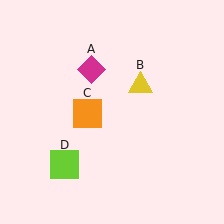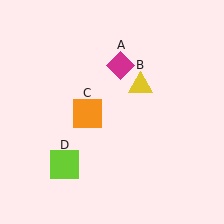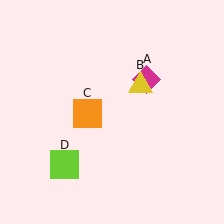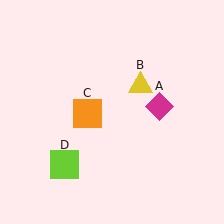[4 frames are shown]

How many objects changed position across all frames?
1 object changed position: magenta diamond (object A).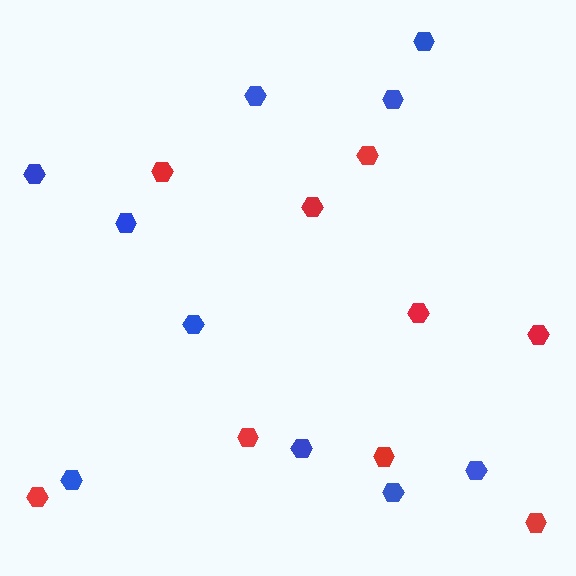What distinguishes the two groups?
There are 2 groups: one group of red hexagons (9) and one group of blue hexagons (10).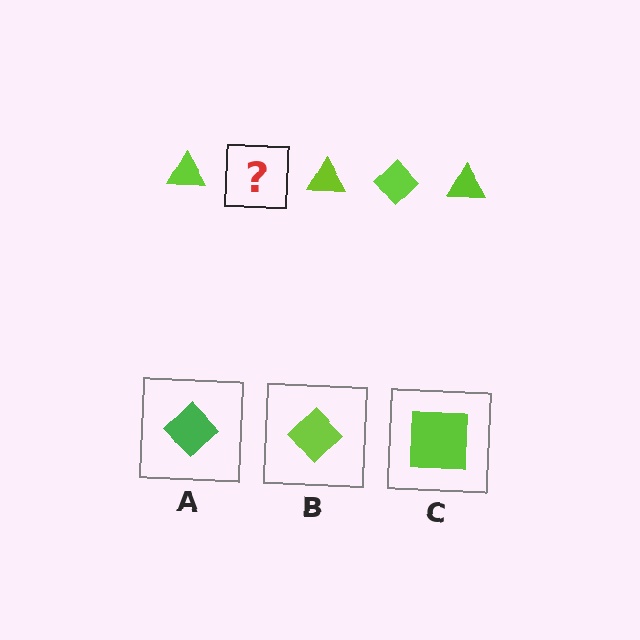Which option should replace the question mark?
Option B.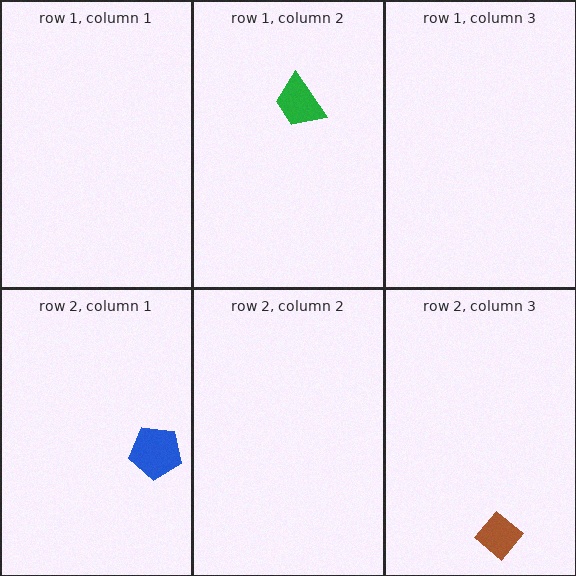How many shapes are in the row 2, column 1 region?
1.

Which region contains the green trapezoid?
The row 1, column 2 region.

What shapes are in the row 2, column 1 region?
The blue pentagon.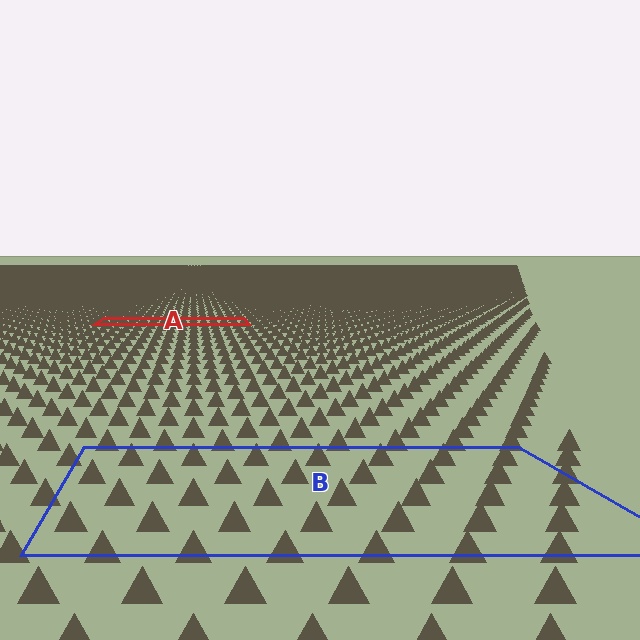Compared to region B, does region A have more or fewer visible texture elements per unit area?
Region A has more texture elements per unit area — they are packed more densely because it is farther away.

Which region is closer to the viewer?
Region B is closer. The texture elements there are larger and more spread out.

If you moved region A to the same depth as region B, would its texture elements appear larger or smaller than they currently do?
They would appear larger. At a closer depth, the same texture elements are projected at a bigger on-screen size.